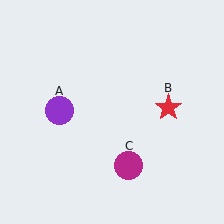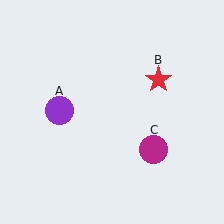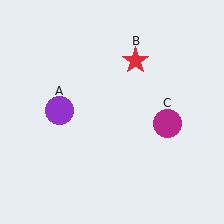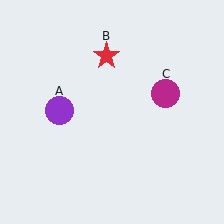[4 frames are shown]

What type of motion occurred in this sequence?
The red star (object B), magenta circle (object C) rotated counterclockwise around the center of the scene.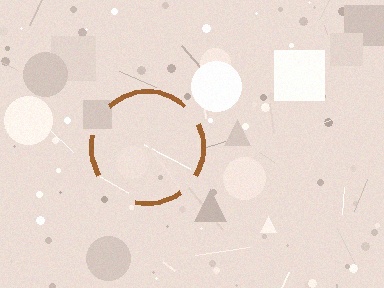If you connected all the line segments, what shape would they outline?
They would outline a circle.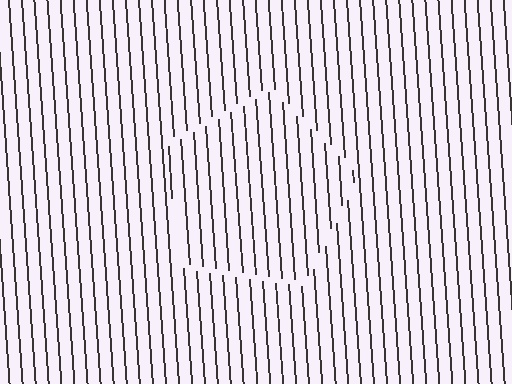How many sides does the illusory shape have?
5 sides — the line-ends trace a pentagon.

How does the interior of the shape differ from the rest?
The interior of the shape contains the same grating, shifted by half a period — the contour is defined by the phase discontinuity where line-ends from the inner and outer gratings abut.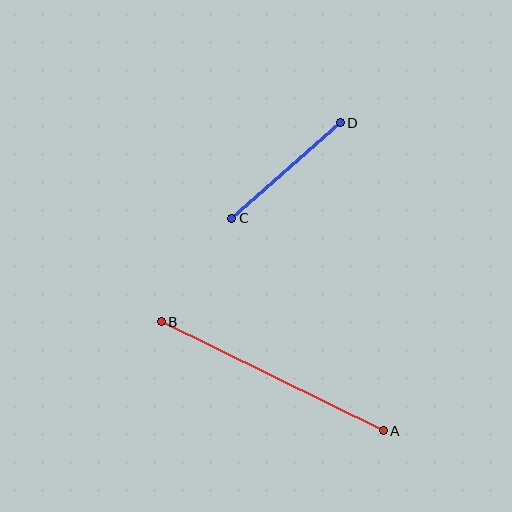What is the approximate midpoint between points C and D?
The midpoint is at approximately (286, 170) pixels.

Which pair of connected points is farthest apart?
Points A and B are farthest apart.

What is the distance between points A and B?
The distance is approximately 247 pixels.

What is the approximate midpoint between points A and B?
The midpoint is at approximately (272, 376) pixels.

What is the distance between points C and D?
The distance is approximately 145 pixels.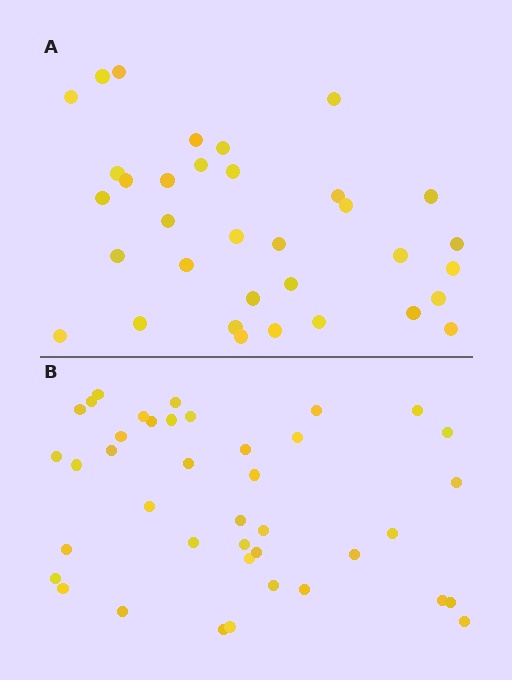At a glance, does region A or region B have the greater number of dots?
Region B (the bottom region) has more dots.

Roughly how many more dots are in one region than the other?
Region B has about 6 more dots than region A.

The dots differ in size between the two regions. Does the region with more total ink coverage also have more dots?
No. Region A has more total ink coverage because its dots are larger, but region B actually contains more individual dots. Total area can be misleading — the number of items is what matters here.